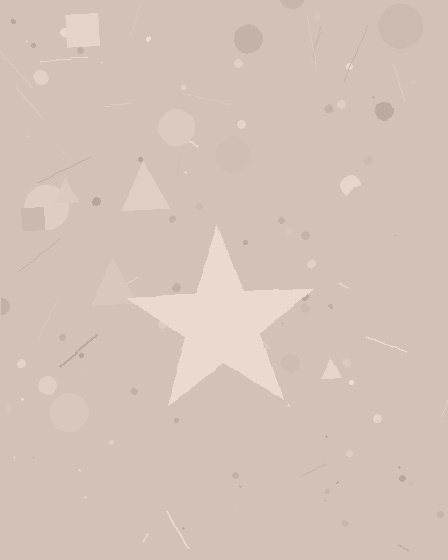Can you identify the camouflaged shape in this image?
The camouflaged shape is a star.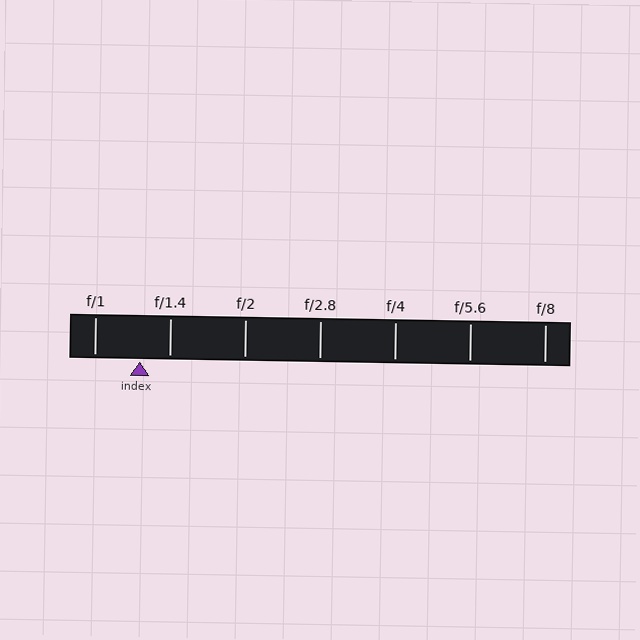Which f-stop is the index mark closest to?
The index mark is closest to f/1.4.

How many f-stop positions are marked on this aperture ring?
There are 7 f-stop positions marked.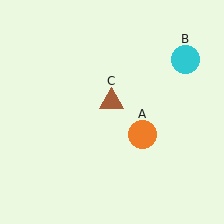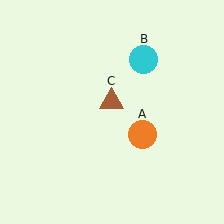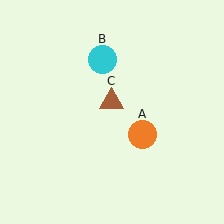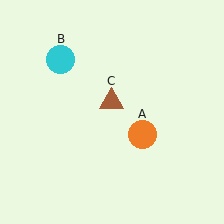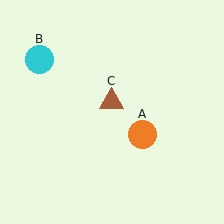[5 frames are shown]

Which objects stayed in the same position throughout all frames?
Orange circle (object A) and brown triangle (object C) remained stationary.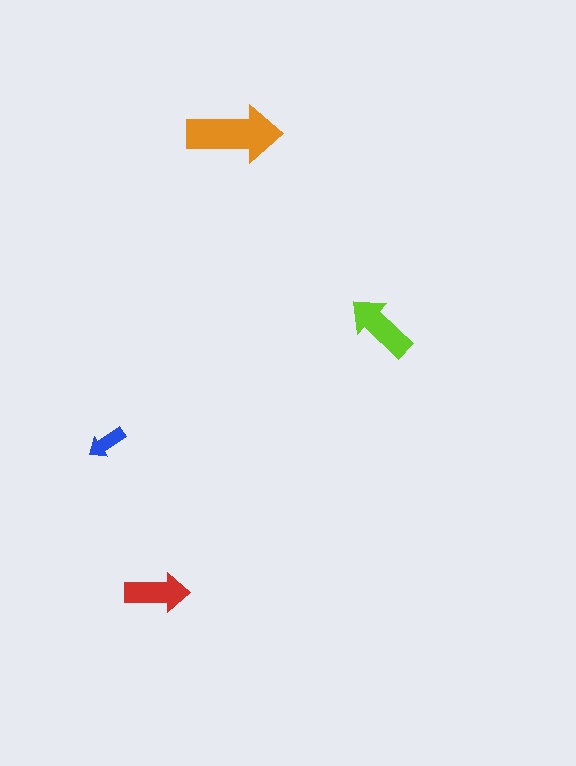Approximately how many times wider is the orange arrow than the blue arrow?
About 2.5 times wider.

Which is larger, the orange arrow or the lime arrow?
The orange one.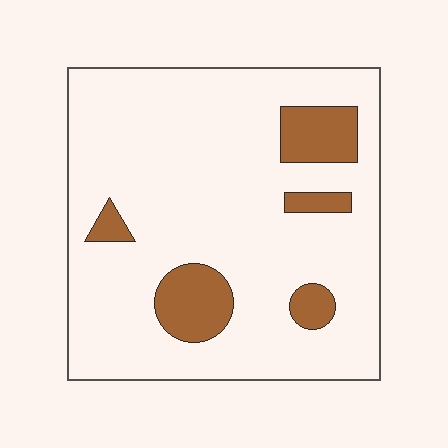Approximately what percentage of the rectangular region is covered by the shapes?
Approximately 15%.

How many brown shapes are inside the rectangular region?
5.